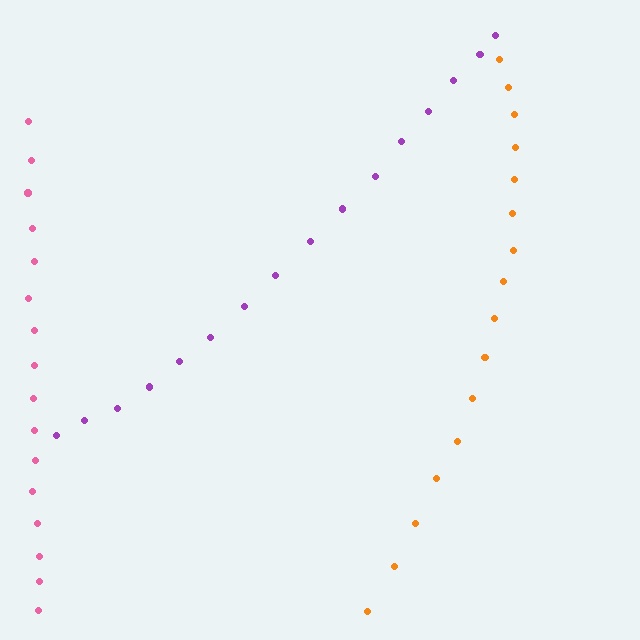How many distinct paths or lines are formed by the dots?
There are 3 distinct paths.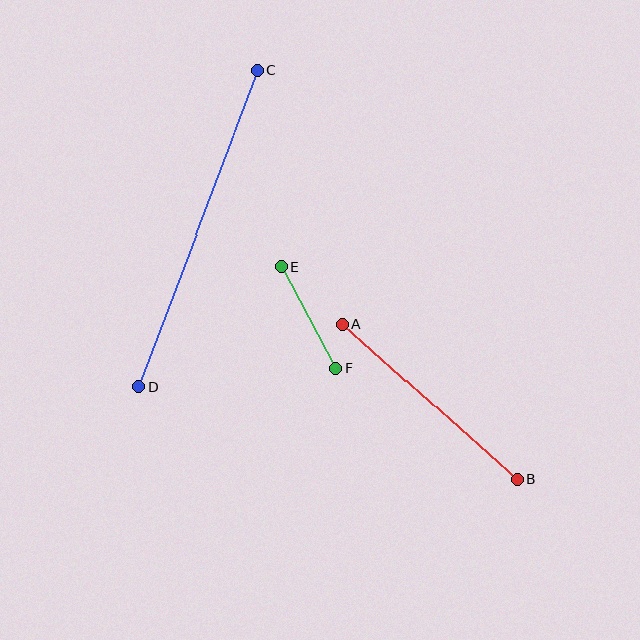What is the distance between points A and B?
The distance is approximately 233 pixels.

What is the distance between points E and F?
The distance is approximately 115 pixels.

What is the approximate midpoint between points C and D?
The midpoint is at approximately (198, 229) pixels.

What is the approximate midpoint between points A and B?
The midpoint is at approximately (430, 401) pixels.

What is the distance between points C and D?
The distance is approximately 337 pixels.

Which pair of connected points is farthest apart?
Points C and D are farthest apart.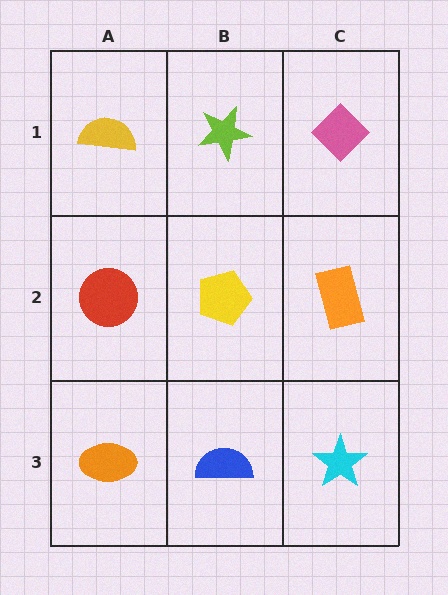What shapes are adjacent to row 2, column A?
A yellow semicircle (row 1, column A), an orange ellipse (row 3, column A), a yellow pentagon (row 2, column B).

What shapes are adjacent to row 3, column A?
A red circle (row 2, column A), a blue semicircle (row 3, column B).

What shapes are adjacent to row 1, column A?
A red circle (row 2, column A), a lime star (row 1, column B).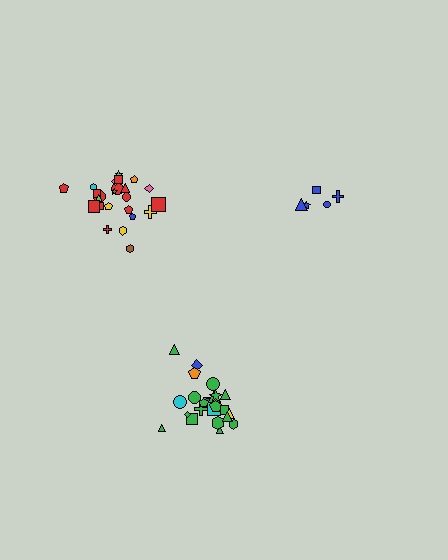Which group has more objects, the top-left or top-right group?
The top-left group.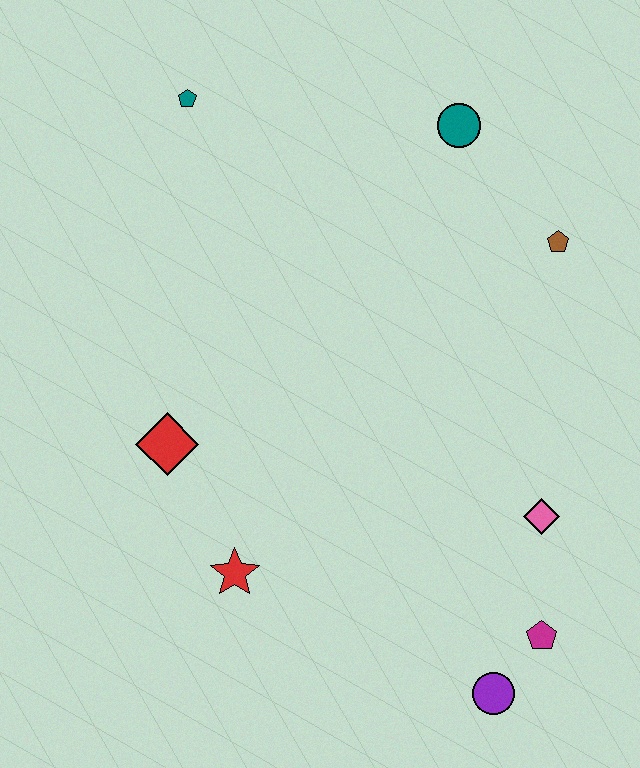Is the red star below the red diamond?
Yes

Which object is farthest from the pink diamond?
The teal pentagon is farthest from the pink diamond.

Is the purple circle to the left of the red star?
No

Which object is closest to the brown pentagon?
The teal circle is closest to the brown pentagon.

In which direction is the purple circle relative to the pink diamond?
The purple circle is below the pink diamond.